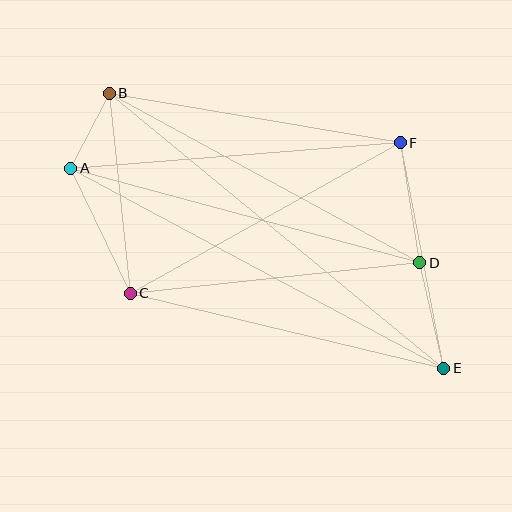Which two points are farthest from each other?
Points B and E are farthest from each other.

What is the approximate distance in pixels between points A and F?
The distance between A and F is approximately 331 pixels.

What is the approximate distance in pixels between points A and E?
The distance between A and E is approximately 423 pixels.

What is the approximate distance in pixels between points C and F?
The distance between C and F is approximately 310 pixels.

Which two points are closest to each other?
Points A and B are closest to each other.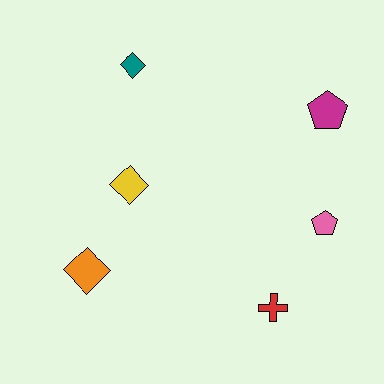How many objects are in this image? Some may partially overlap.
There are 6 objects.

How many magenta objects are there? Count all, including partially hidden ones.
There is 1 magenta object.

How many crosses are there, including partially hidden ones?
There is 1 cross.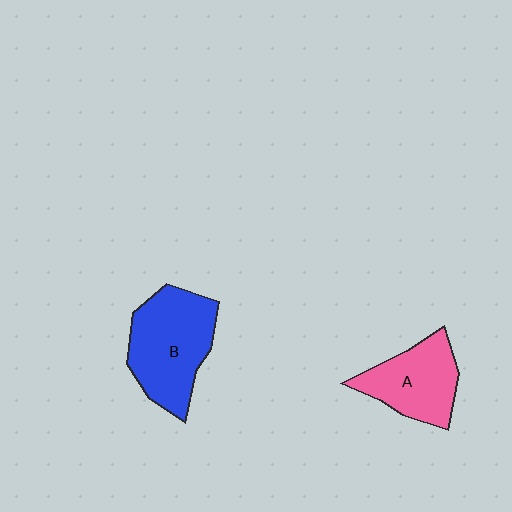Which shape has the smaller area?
Shape A (pink).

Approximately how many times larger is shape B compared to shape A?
Approximately 1.3 times.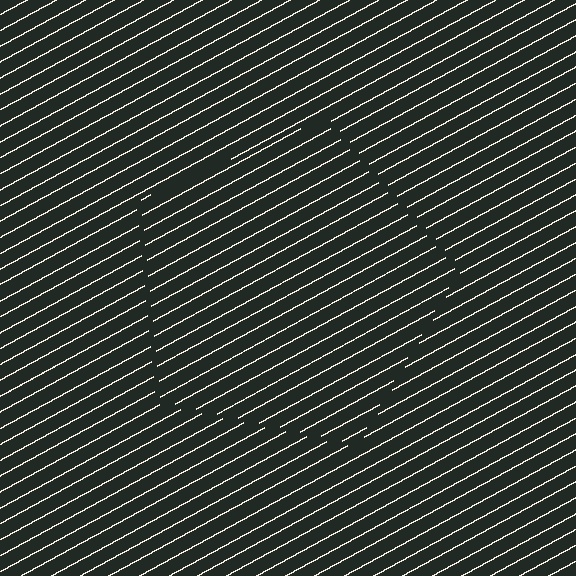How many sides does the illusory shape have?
5 sides — the line-ends trace a pentagon.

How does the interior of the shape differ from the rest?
The interior of the shape contains the same grating, shifted by half a period — the contour is defined by the phase discontinuity where line-ends from the inner and outer gratings abut.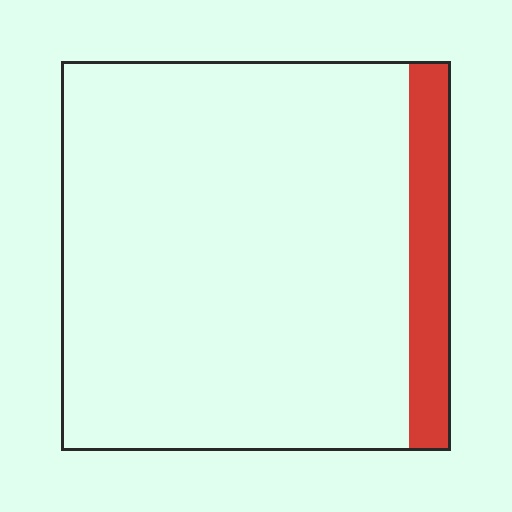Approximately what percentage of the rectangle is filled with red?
Approximately 10%.